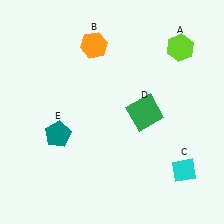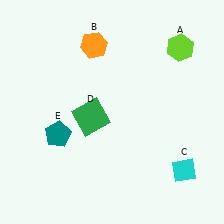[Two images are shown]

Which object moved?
The green square (D) moved left.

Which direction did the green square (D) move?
The green square (D) moved left.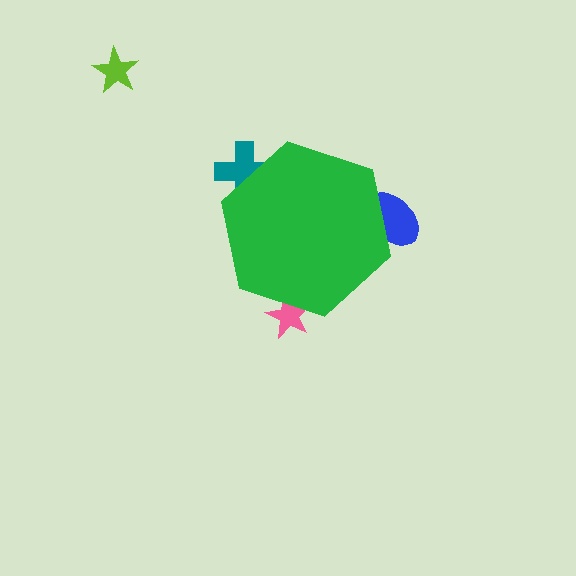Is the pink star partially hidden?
Yes, the pink star is partially hidden behind the green hexagon.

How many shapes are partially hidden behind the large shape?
3 shapes are partially hidden.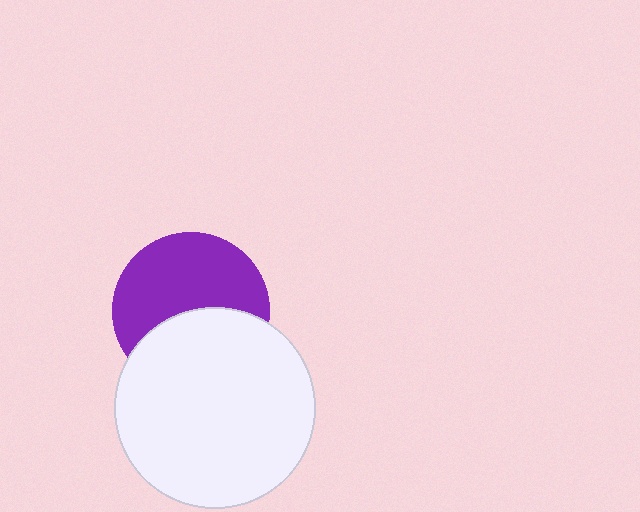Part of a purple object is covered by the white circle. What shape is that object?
It is a circle.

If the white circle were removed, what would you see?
You would see the complete purple circle.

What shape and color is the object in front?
The object in front is a white circle.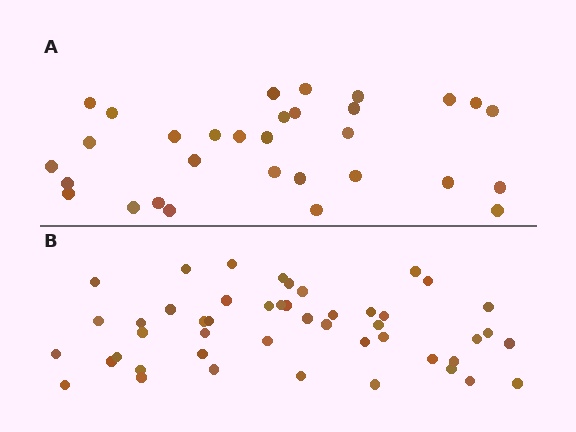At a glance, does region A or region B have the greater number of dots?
Region B (the bottom region) has more dots.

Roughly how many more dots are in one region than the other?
Region B has approximately 15 more dots than region A.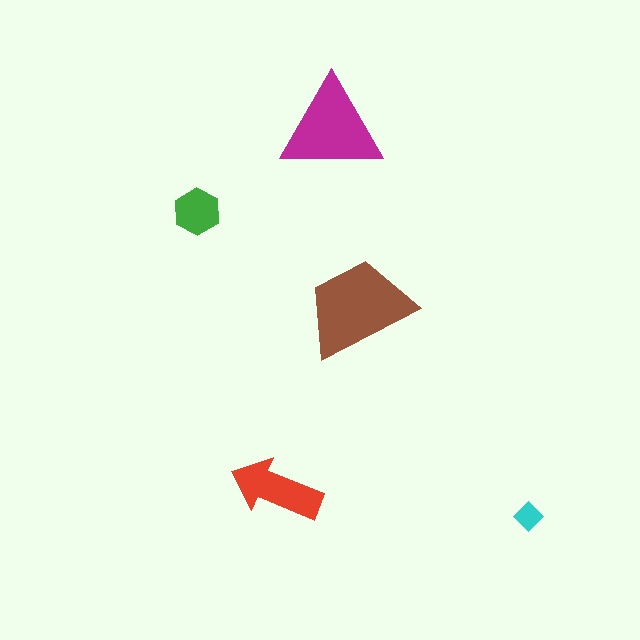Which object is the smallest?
The cyan diamond.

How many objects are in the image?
There are 5 objects in the image.